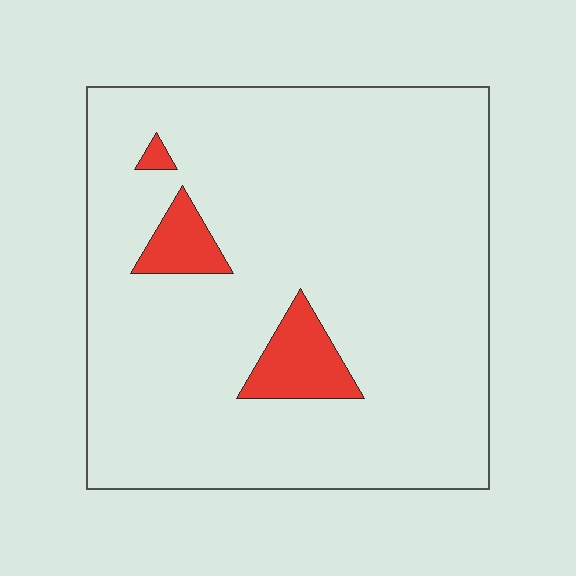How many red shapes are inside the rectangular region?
3.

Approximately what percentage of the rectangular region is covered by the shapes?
Approximately 10%.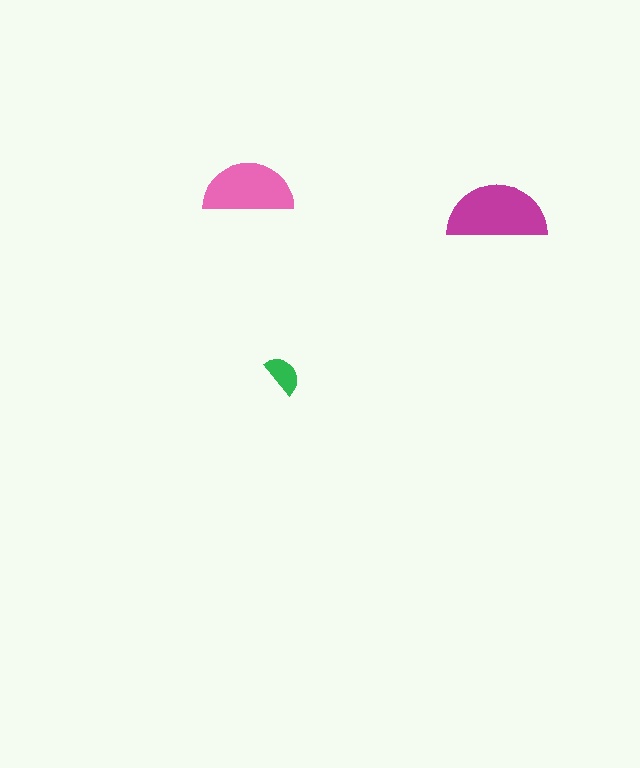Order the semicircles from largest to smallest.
the magenta one, the pink one, the green one.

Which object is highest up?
The pink semicircle is topmost.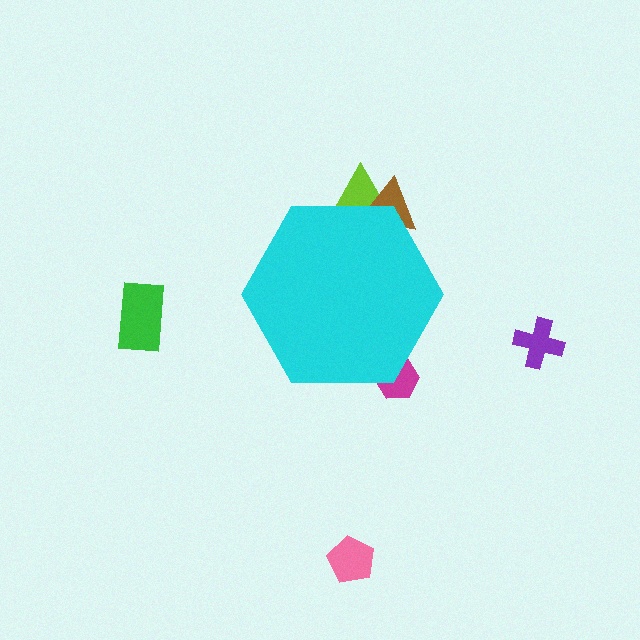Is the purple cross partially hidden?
No, the purple cross is fully visible.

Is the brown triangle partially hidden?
Yes, the brown triangle is partially hidden behind the cyan hexagon.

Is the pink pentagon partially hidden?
No, the pink pentagon is fully visible.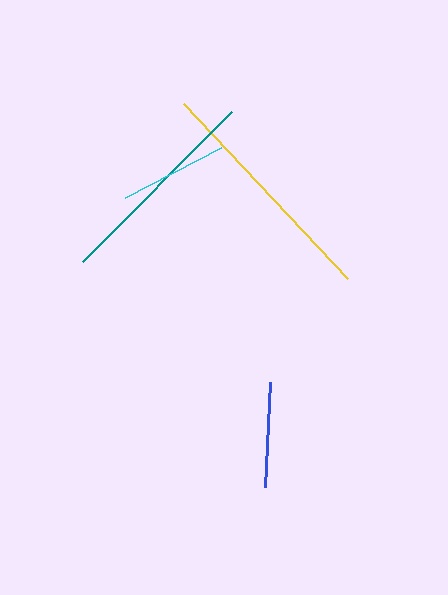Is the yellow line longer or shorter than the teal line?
The yellow line is longer than the teal line.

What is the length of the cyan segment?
The cyan segment is approximately 108 pixels long.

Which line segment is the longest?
The yellow line is the longest at approximately 240 pixels.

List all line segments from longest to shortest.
From longest to shortest: yellow, teal, cyan, blue.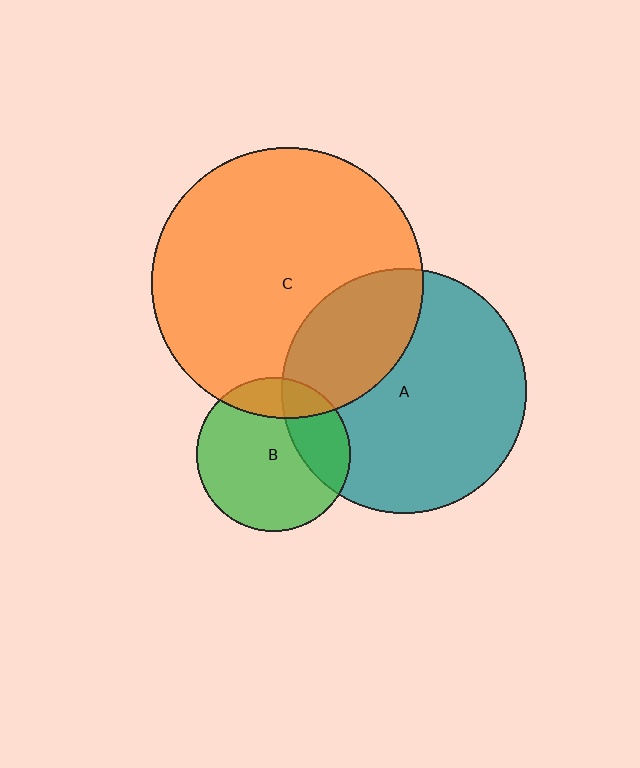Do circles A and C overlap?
Yes.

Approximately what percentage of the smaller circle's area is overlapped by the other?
Approximately 30%.